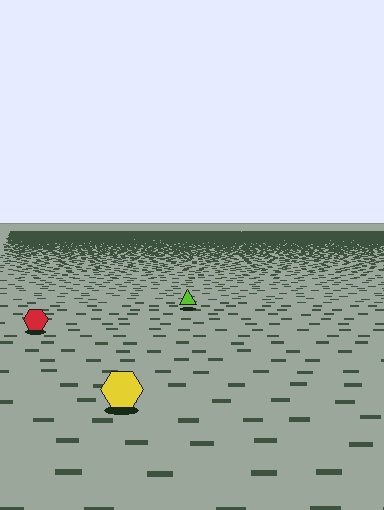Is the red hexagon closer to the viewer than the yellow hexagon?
No. The yellow hexagon is closer — you can tell from the texture gradient: the ground texture is coarser near it.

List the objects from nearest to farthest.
From nearest to farthest: the yellow hexagon, the red hexagon, the lime triangle.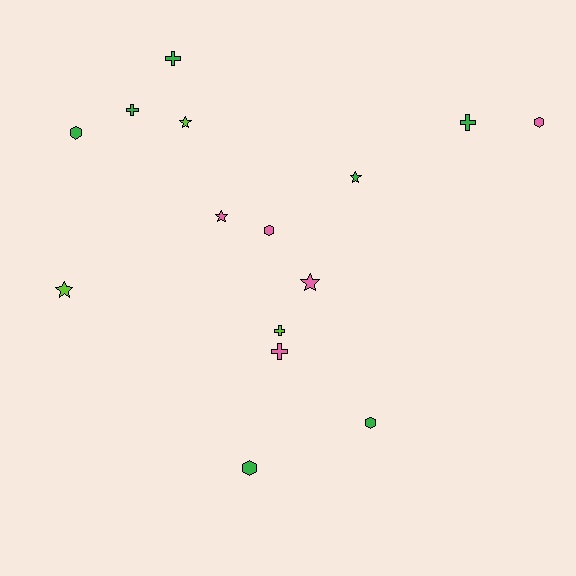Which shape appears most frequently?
Star, with 5 objects.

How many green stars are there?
There is 1 green star.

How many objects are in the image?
There are 15 objects.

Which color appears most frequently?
Green, with 7 objects.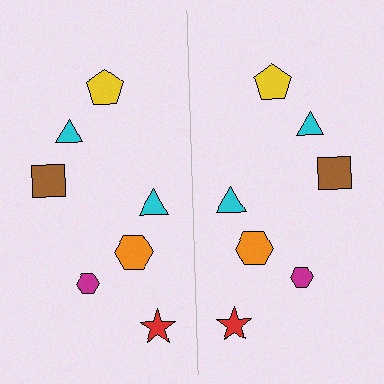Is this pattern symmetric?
Yes, this pattern has bilateral (reflection) symmetry.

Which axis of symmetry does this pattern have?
The pattern has a vertical axis of symmetry running through the center of the image.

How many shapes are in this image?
There are 14 shapes in this image.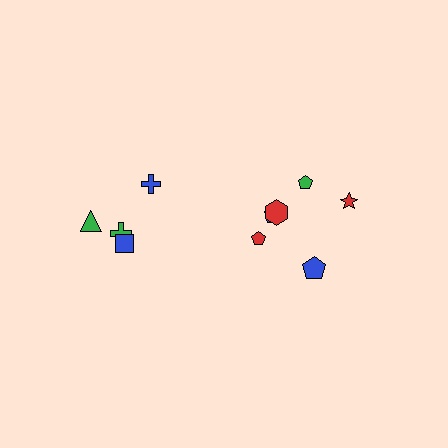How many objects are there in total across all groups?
There are 10 objects.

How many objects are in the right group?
There are 6 objects.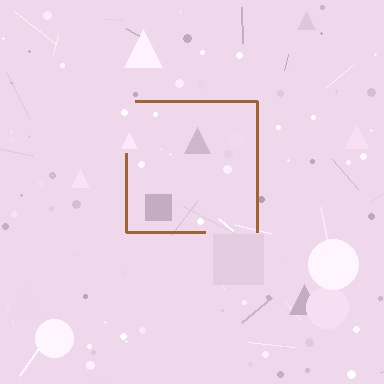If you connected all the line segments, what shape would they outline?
They would outline a square.